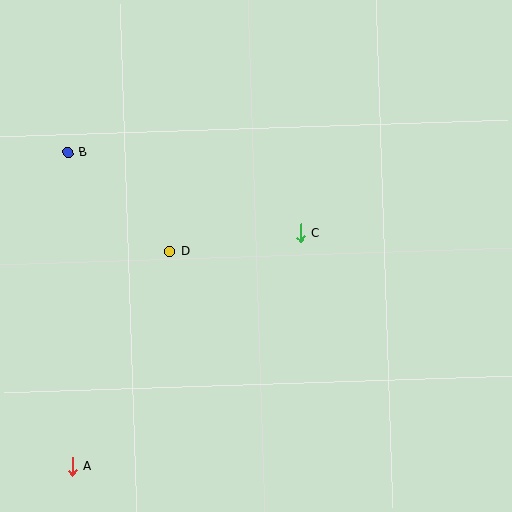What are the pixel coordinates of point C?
Point C is at (300, 233).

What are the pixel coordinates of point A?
Point A is at (72, 467).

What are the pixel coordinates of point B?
Point B is at (68, 152).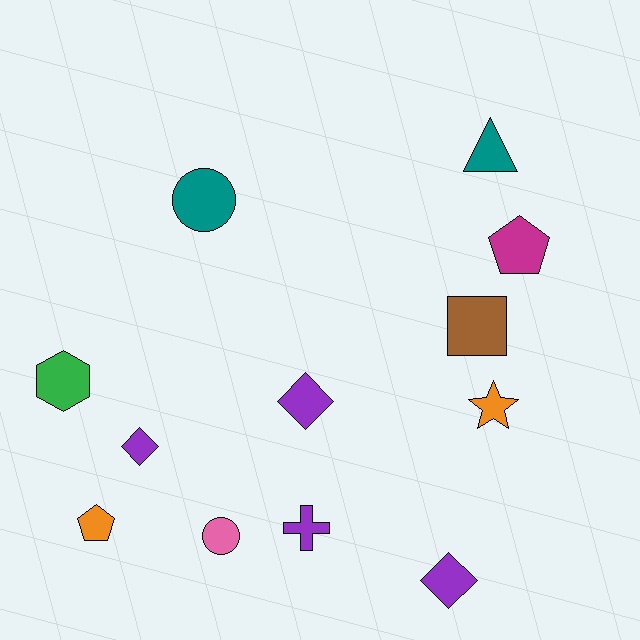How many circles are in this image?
There are 2 circles.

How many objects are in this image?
There are 12 objects.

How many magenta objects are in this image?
There is 1 magenta object.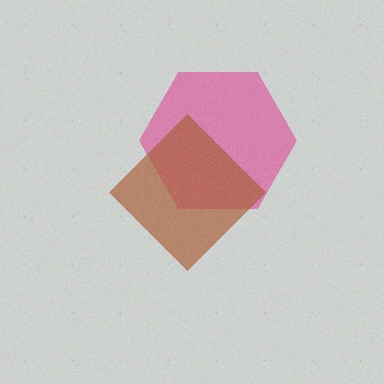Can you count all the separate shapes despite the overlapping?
Yes, there are 2 separate shapes.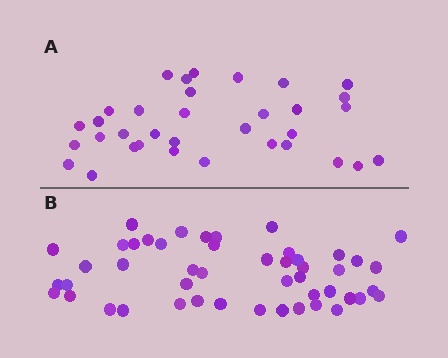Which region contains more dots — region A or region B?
Region B (the bottom region) has more dots.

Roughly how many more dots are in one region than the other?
Region B has approximately 15 more dots than region A.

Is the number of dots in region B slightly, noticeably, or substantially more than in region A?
Region B has noticeably more, but not dramatically so. The ratio is roughly 1.4 to 1.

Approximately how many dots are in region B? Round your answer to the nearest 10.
About 50 dots. (The exact count is 48, which rounds to 50.)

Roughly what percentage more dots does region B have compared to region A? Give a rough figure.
About 40% more.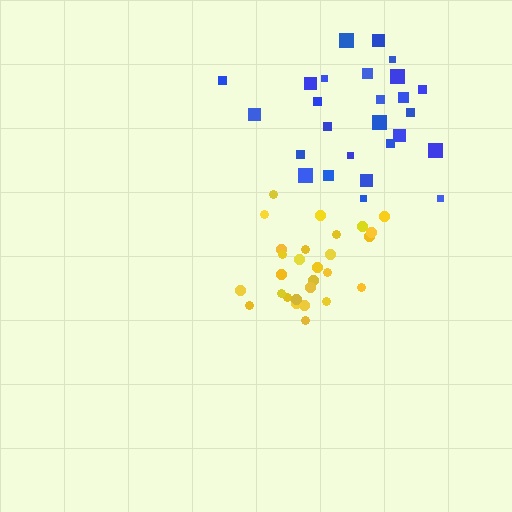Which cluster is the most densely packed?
Yellow.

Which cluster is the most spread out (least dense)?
Blue.